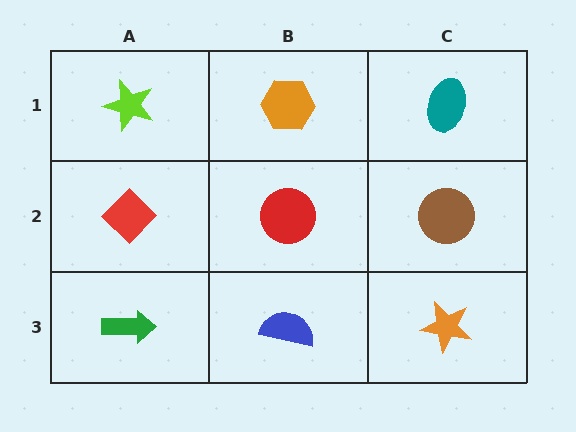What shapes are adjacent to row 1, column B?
A red circle (row 2, column B), a lime star (row 1, column A), a teal ellipse (row 1, column C).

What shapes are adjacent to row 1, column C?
A brown circle (row 2, column C), an orange hexagon (row 1, column B).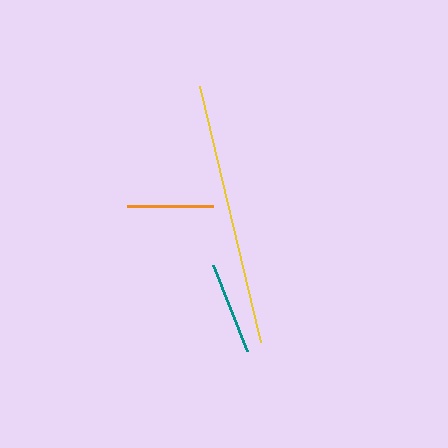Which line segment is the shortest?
The orange line is the shortest at approximately 86 pixels.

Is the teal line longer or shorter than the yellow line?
The yellow line is longer than the teal line.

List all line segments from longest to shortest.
From longest to shortest: yellow, teal, orange.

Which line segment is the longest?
The yellow line is the longest at approximately 263 pixels.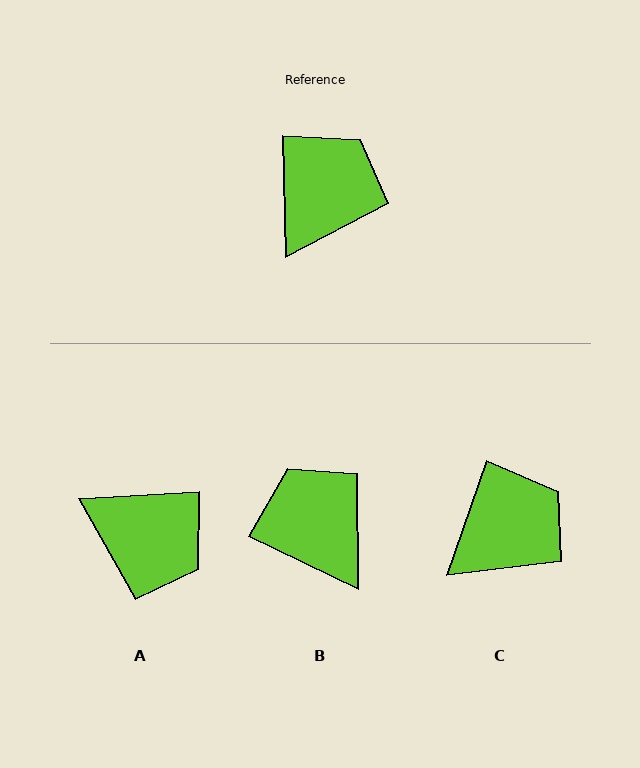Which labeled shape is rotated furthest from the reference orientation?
A, about 88 degrees away.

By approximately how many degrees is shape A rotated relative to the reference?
Approximately 88 degrees clockwise.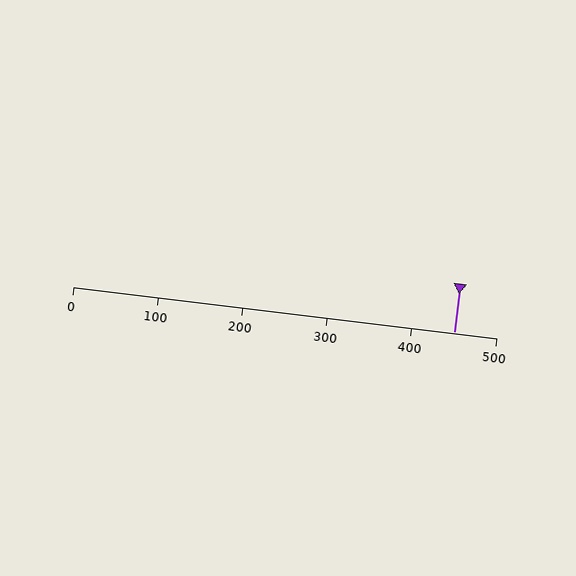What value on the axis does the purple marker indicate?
The marker indicates approximately 450.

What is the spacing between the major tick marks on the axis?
The major ticks are spaced 100 apart.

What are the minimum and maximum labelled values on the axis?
The axis runs from 0 to 500.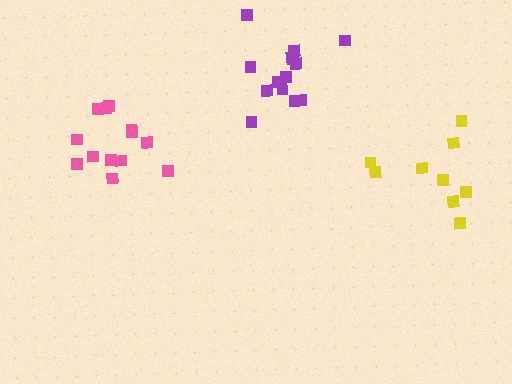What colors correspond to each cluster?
The clusters are colored: yellow, pink, purple.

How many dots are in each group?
Group 1: 9 dots, Group 2: 13 dots, Group 3: 14 dots (36 total).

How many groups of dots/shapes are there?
There are 3 groups.